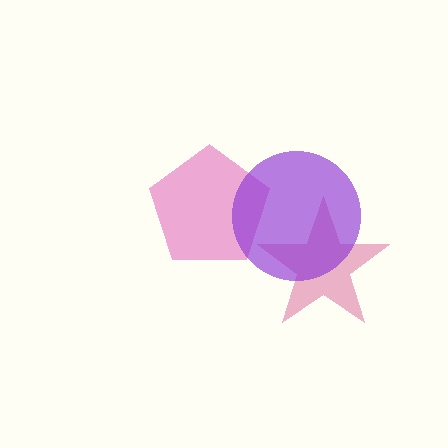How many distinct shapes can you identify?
There are 3 distinct shapes: a magenta pentagon, a pink star, a purple circle.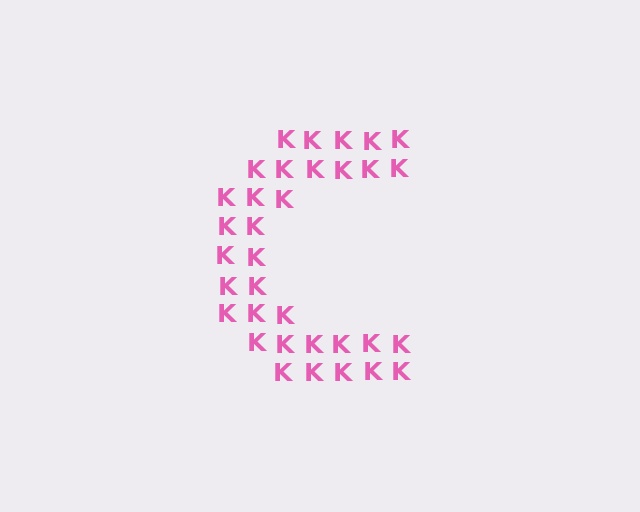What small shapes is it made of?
It is made of small letter K's.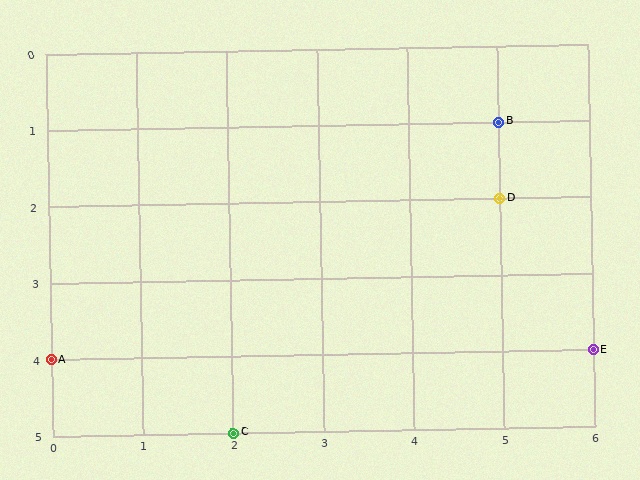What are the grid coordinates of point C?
Point C is at grid coordinates (2, 5).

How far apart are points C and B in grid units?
Points C and B are 3 columns and 4 rows apart (about 5.0 grid units diagonally).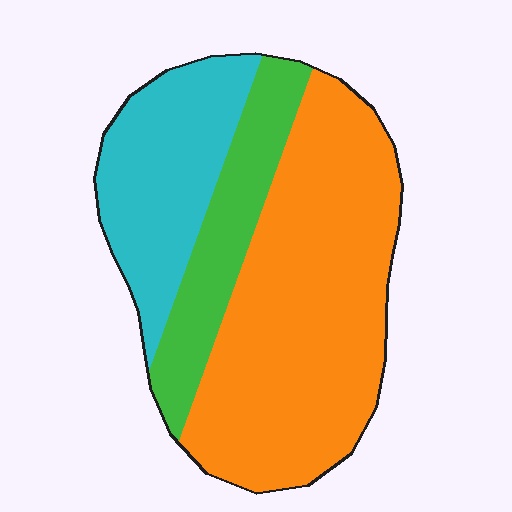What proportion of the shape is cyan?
Cyan covers roughly 25% of the shape.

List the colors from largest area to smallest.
From largest to smallest: orange, cyan, green.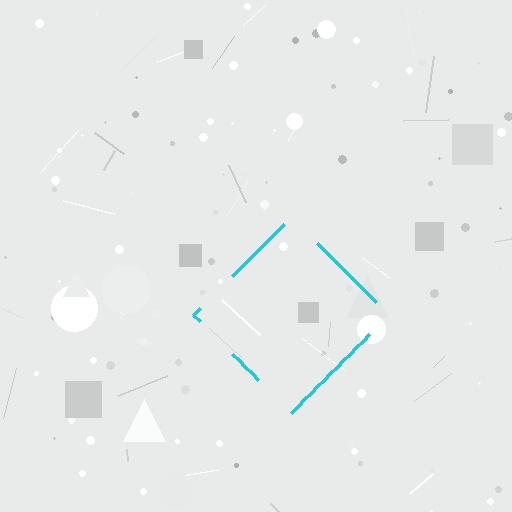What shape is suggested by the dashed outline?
The dashed outline suggests a diamond.